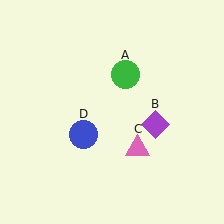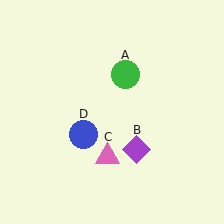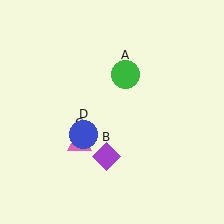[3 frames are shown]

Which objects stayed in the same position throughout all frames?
Green circle (object A) and blue circle (object D) remained stationary.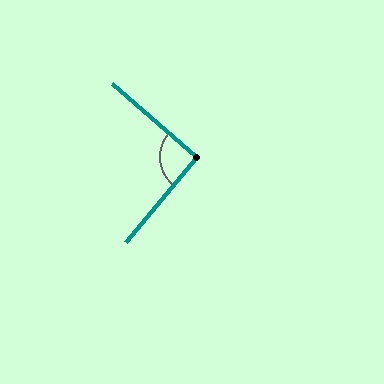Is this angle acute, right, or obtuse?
It is approximately a right angle.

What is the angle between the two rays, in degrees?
Approximately 91 degrees.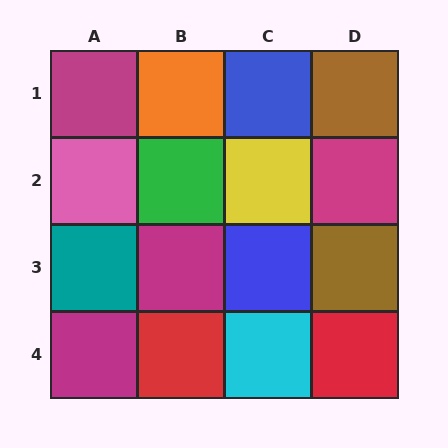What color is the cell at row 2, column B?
Green.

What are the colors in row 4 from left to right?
Magenta, red, cyan, red.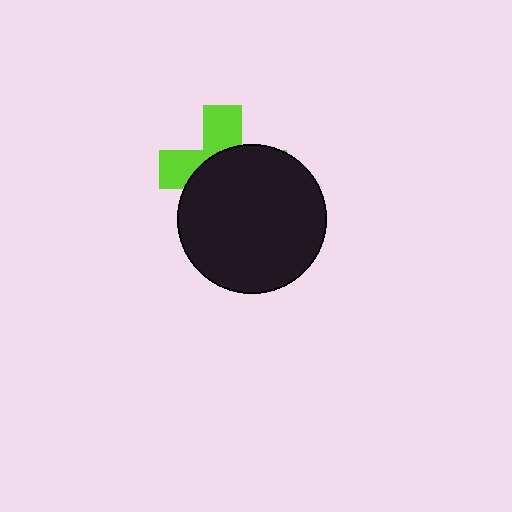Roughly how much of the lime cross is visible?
A small part of it is visible (roughly 38%).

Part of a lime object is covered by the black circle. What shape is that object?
It is a cross.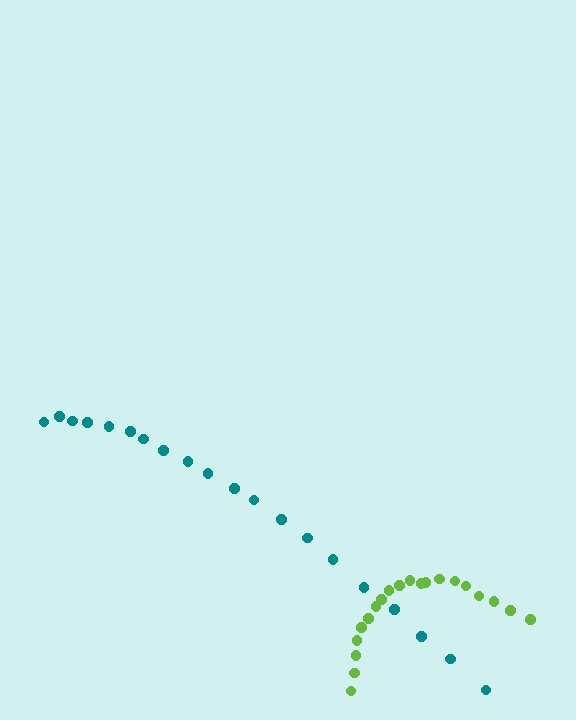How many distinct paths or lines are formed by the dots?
There are 2 distinct paths.